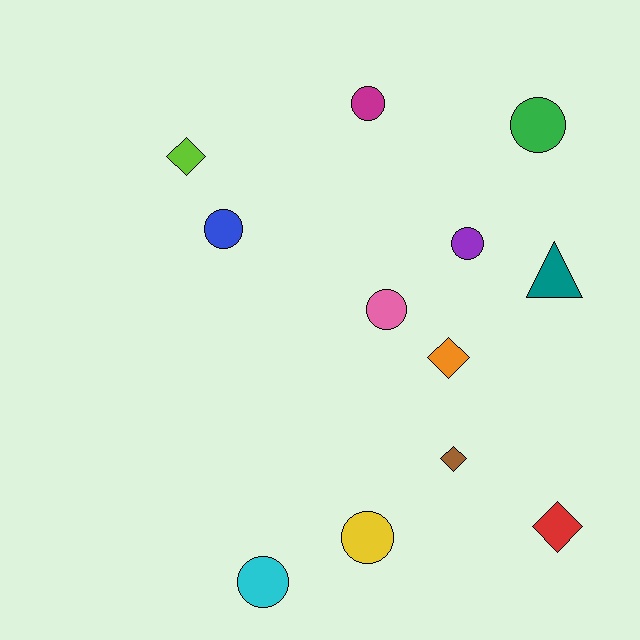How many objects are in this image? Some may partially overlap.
There are 12 objects.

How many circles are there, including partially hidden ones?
There are 7 circles.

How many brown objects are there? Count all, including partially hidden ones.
There is 1 brown object.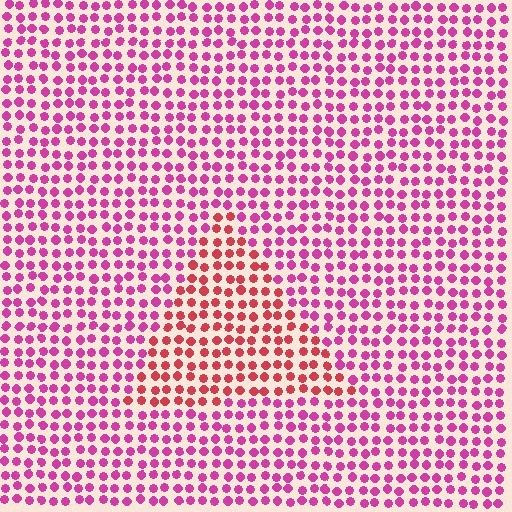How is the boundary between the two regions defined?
The boundary is defined purely by a slight shift in hue (about 35 degrees). Spacing, size, and orientation are identical on both sides.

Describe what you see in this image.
The image is filled with small magenta elements in a uniform arrangement. A triangle-shaped region is visible where the elements are tinted to a slightly different hue, forming a subtle color boundary.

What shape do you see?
I see a triangle.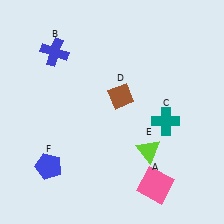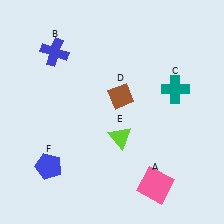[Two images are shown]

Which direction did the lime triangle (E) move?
The lime triangle (E) moved left.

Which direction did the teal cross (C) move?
The teal cross (C) moved up.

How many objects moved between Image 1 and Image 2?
2 objects moved between the two images.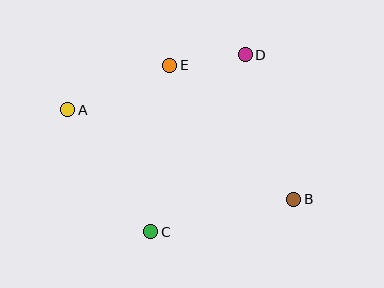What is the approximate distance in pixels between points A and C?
The distance between A and C is approximately 148 pixels.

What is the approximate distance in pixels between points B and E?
The distance between B and E is approximately 183 pixels.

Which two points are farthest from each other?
Points A and B are farthest from each other.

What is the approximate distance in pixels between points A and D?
The distance between A and D is approximately 186 pixels.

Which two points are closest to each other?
Points D and E are closest to each other.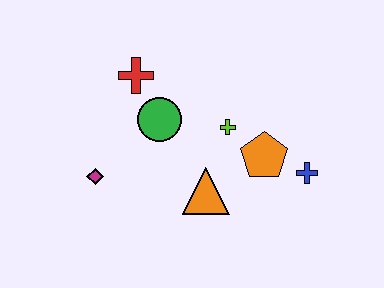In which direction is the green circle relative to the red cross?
The green circle is below the red cross.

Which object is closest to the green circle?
The red cross is closest to the green circle.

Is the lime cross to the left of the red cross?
No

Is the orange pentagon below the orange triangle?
No